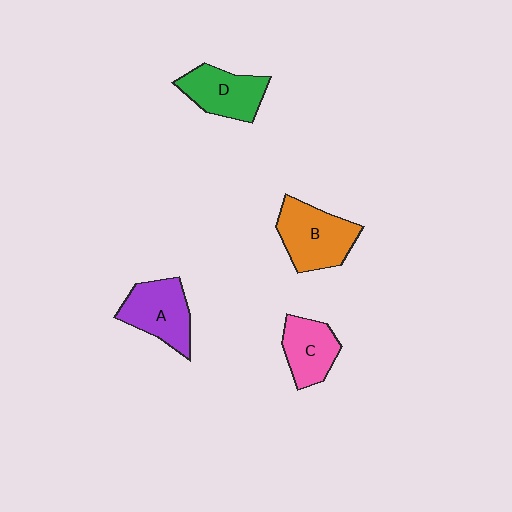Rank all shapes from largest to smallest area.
From largest to smallest: B (orange), A (purple), D (green), C (pink).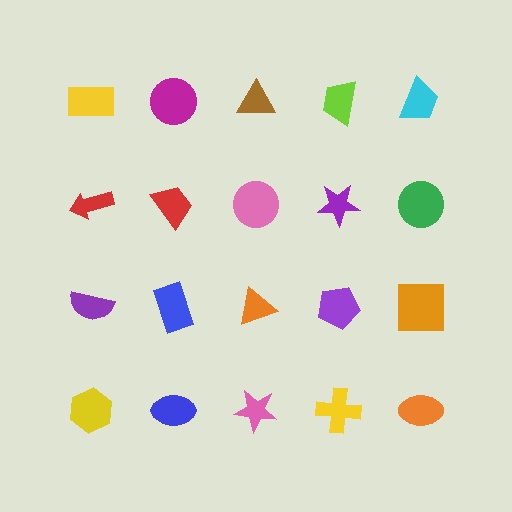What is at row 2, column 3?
A pink circle.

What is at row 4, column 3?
A pink star.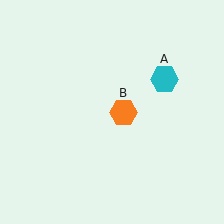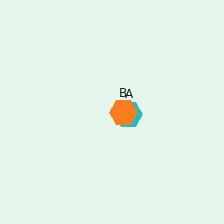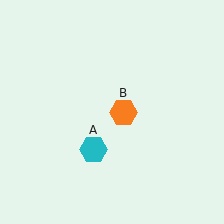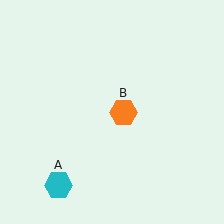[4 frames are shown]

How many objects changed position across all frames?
1 object changed position: cyan hexagon (object A).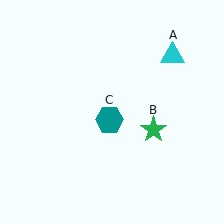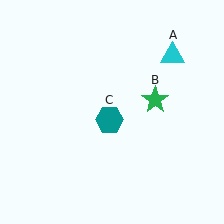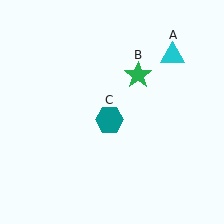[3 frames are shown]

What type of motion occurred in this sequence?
The green star (object B) rotated counterclockwise around the center of the scene.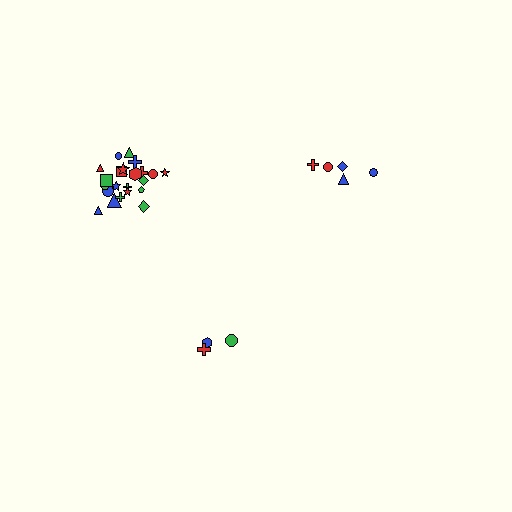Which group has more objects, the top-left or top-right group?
The top-left group.